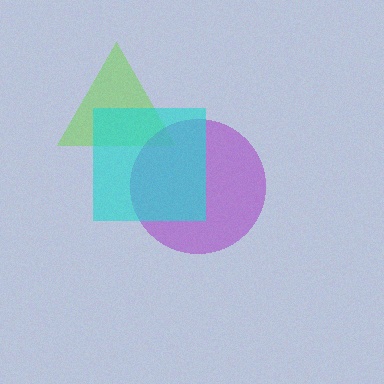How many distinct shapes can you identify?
There are 3 distinct shapes: a lime triangle, a purple circle, a cyan square.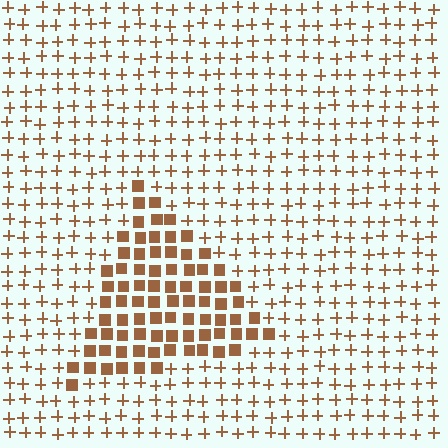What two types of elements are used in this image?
The image uses squares inside the triangle region and plus signs outside it.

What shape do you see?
I see a triangle.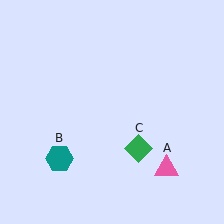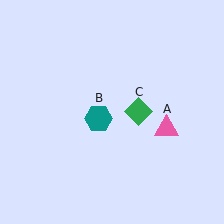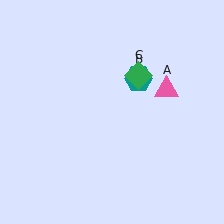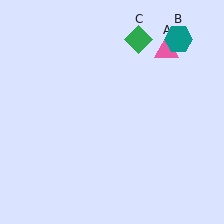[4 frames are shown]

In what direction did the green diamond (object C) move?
The green diamond (object C) moved up.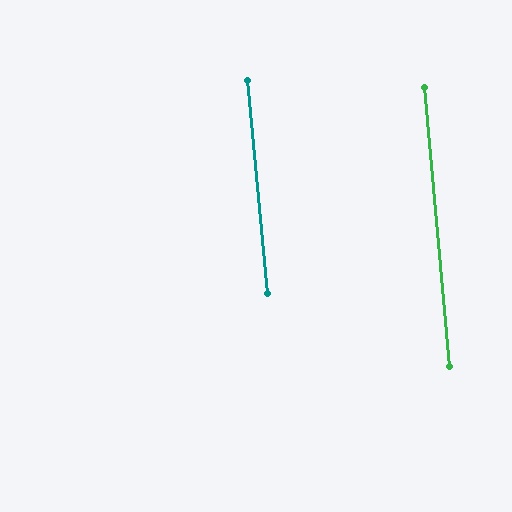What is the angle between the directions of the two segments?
Approximately 0 degrees.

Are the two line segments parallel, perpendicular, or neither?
Parallel — their directions differ by only 0.2°.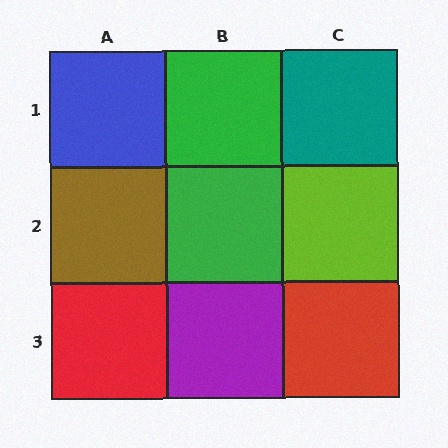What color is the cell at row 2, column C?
Lime.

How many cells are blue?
1 cell is blue.